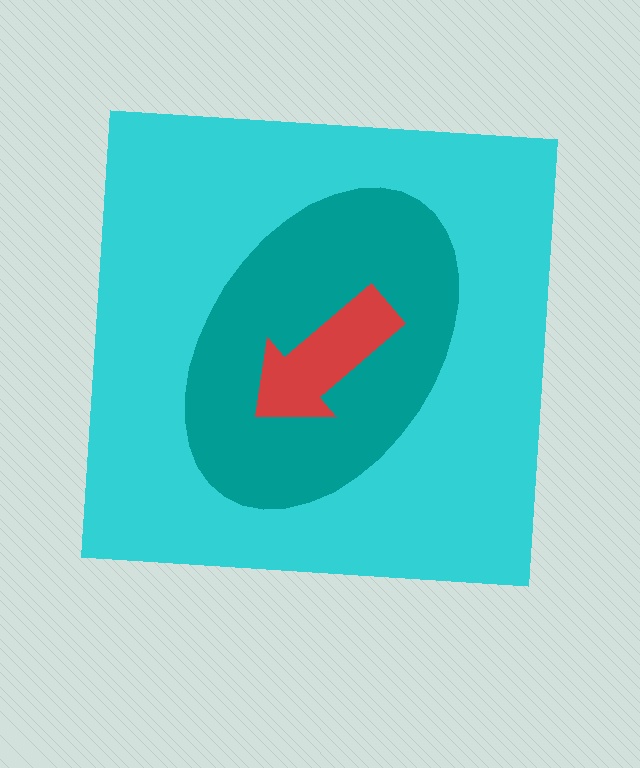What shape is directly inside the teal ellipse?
The red arrow.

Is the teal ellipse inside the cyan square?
Yes.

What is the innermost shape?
The red arrow.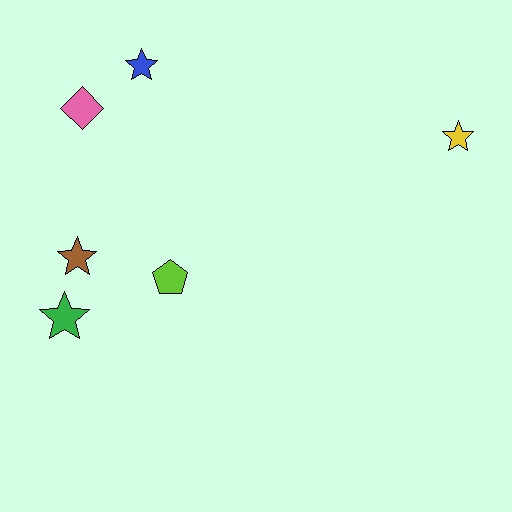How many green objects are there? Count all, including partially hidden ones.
There is 1 green object.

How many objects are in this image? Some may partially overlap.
There are 6 objects.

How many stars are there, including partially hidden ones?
There are 4 stars.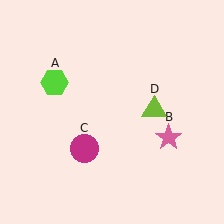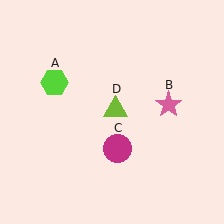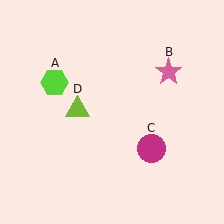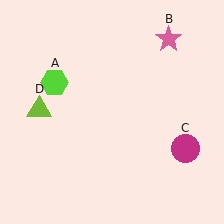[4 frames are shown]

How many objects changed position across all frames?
3 objects changed position: pink star (object B), magenta circle (object C), lime triangle (object D).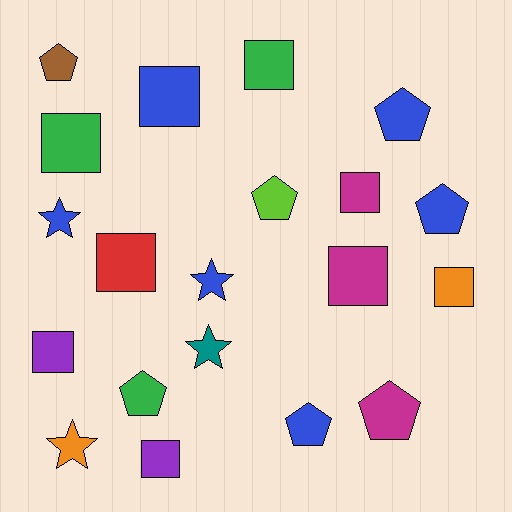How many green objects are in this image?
There are 3 green objects.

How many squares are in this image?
There are 9 squares.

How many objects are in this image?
There are 20 objects.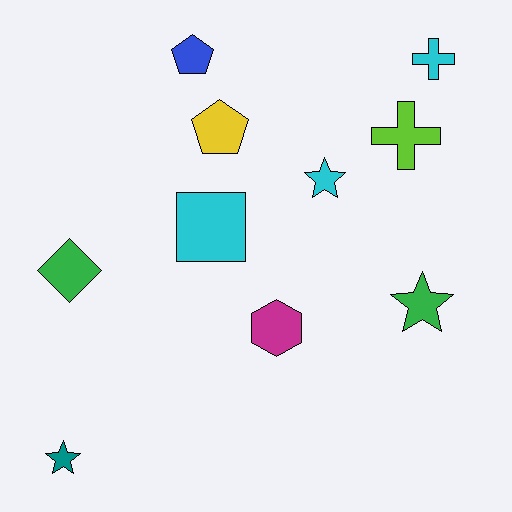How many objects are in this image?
There are 10 objects.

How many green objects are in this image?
There are 2 green objects.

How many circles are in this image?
There are no circles.